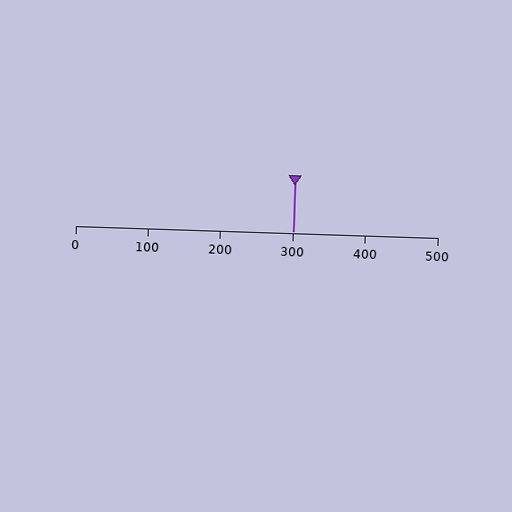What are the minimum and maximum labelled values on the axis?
The axis runs from 0 to 500.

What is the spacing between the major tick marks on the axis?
The major ticks are spaced 100 apart.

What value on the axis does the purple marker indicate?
The marker indicates approximately 300.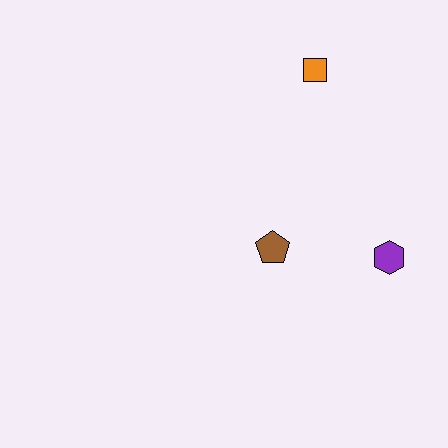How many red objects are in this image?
There are no red objects.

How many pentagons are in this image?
There is 1 pentagon.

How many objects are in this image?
There are 3 objects.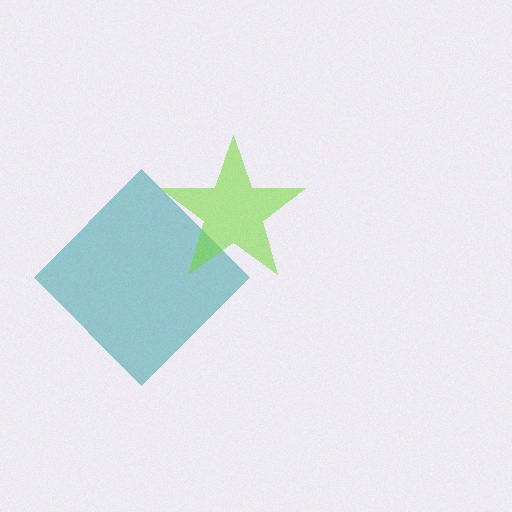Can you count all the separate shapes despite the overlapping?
Yes, there are 2 separate shapes.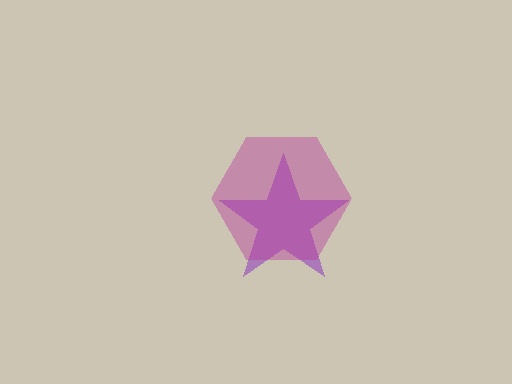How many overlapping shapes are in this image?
There are 2 overlapping shapes in the image.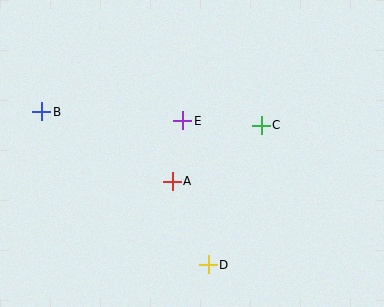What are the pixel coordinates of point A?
Point A is at (172, 181).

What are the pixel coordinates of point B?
Point B is at (42, 112).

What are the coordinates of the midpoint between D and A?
The midpoint between D and A is at (190, 223).